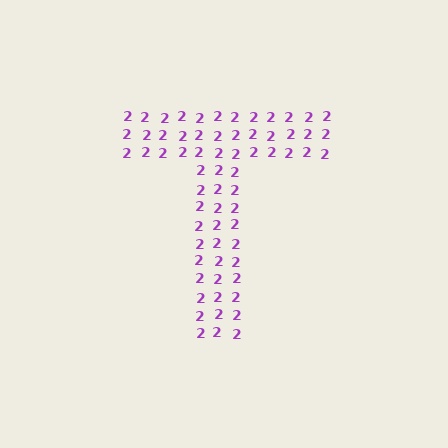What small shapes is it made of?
It is made of small digit 2's.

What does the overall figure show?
The overall figure shows the letter T.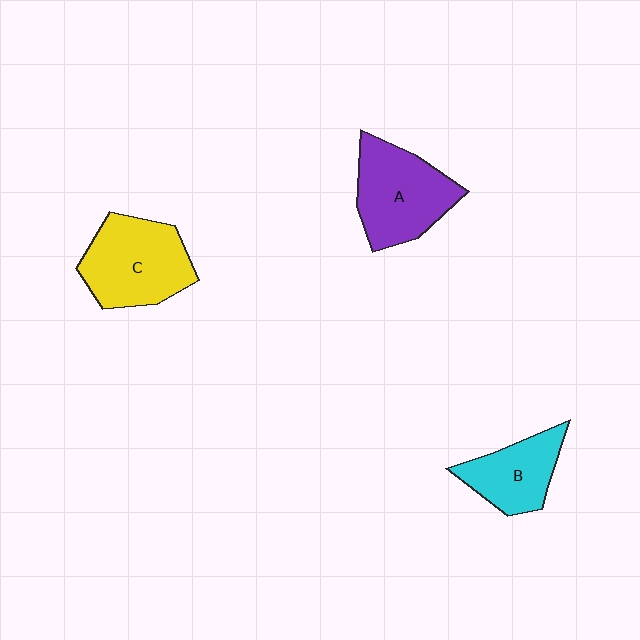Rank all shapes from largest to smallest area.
From largest to smallest: C (yellow), A (purple), B (cyan).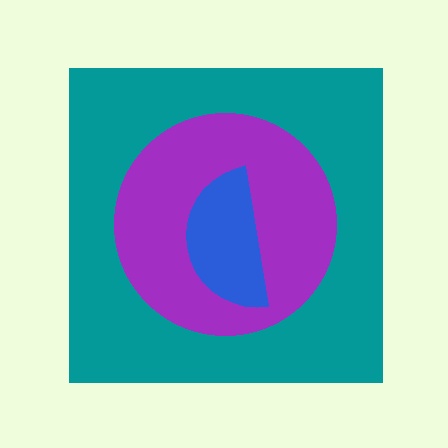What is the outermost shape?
The teal square.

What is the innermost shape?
The blue semicircle.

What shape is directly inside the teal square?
The purple circle.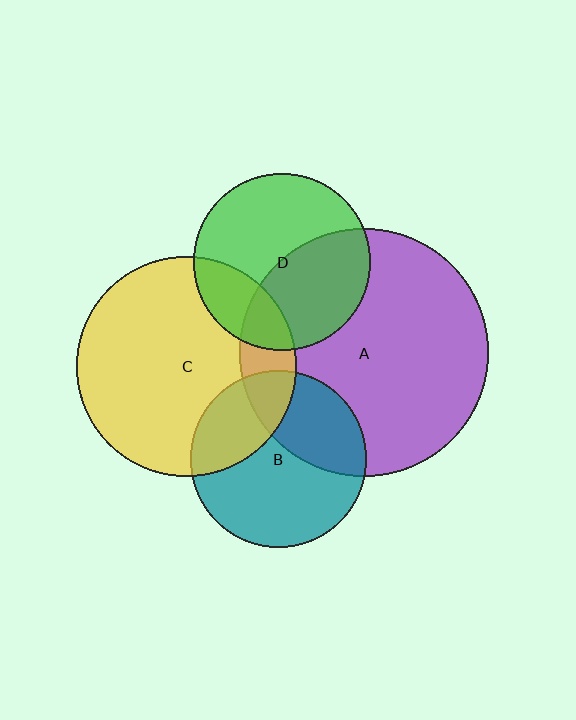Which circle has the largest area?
Circle A (purple).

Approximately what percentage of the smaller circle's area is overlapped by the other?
Approximately 45%.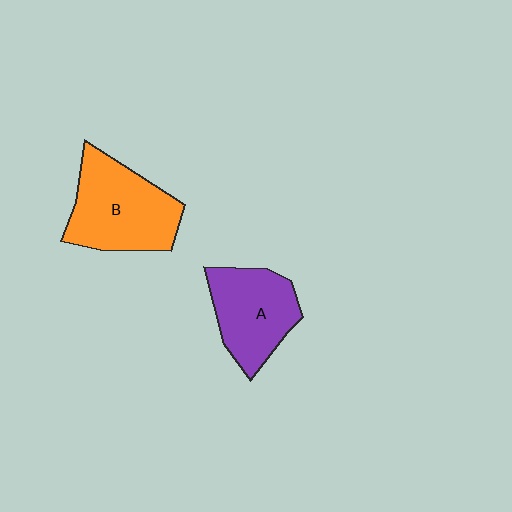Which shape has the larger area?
Shape B (orange).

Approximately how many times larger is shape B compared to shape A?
Approximately 1.2 times.